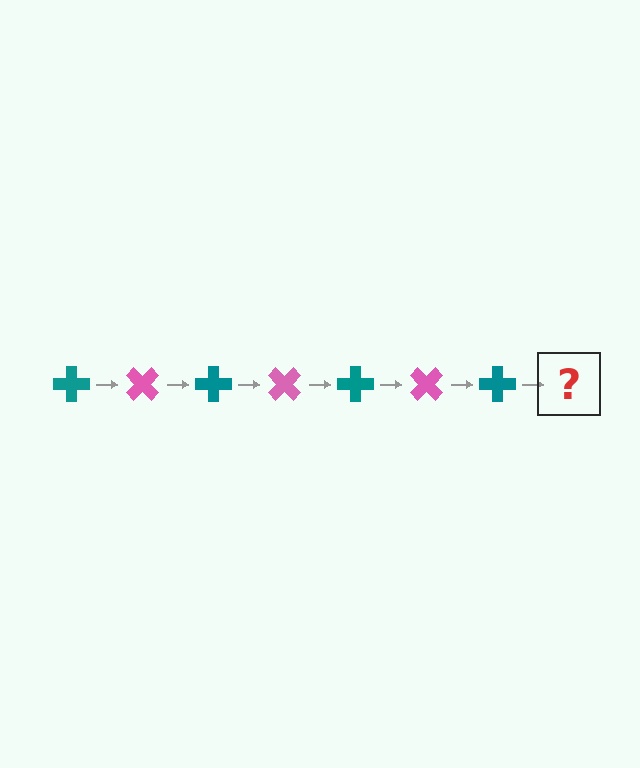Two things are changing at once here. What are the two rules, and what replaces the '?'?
The two rules are that it rotates 45 degrees each step and the color cycles through teal and pink. The '?' should be a pink cross, rotated 315 degrees from the start.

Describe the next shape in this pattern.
It should be a pink cross, rotated 315 degrees from the start.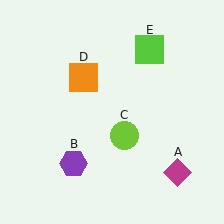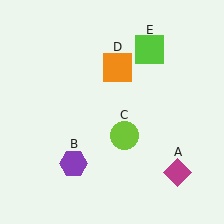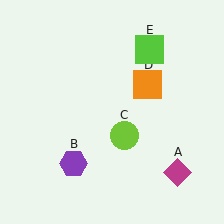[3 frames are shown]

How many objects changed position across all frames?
1 object changed position: orange square (object D).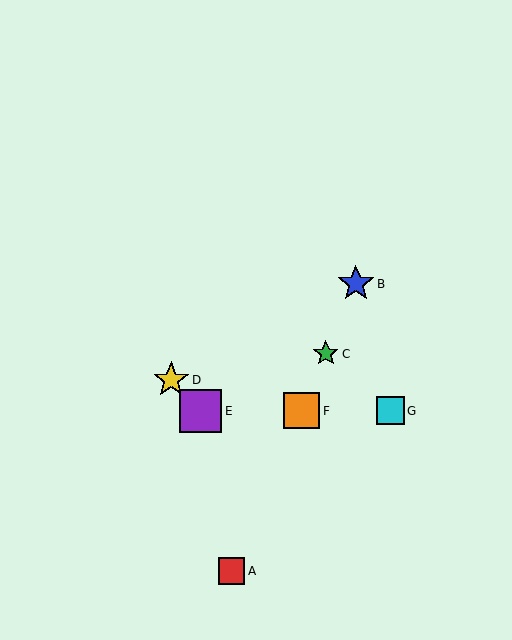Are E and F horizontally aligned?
Yes, both are at y≈411.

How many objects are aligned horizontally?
3 objects (E, F, G) are aligned horizontally.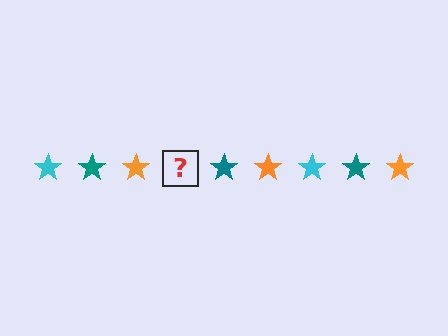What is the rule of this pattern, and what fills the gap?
The rule is that the pattern cycles through cyan, teal, orange stars. The gap should be filled with a cyan star.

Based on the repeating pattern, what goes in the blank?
The blank should be a cyan star.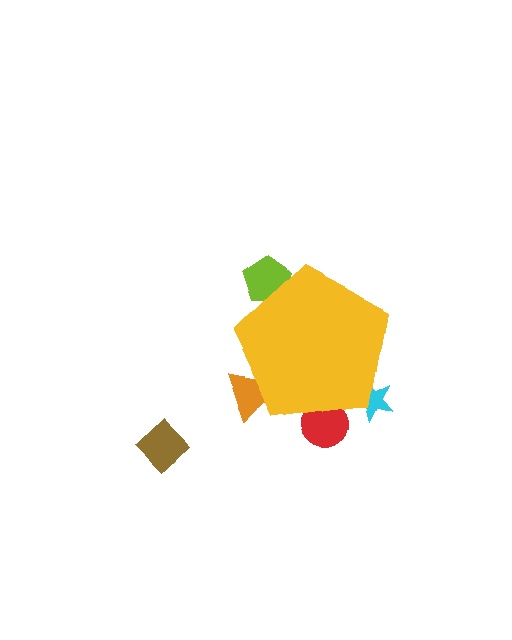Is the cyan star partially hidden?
Yes, the cyan star is partially hidden behind the yellow pentagon.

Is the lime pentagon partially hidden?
Yes, the lime pentagon is partially hidden behind the yellow pentagon.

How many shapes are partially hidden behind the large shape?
4 shapes are partially hidden.